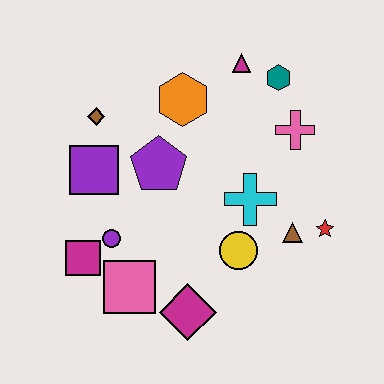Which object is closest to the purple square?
The brown diamond is closest to the purple square.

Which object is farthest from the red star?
The brown diamond is farthest from the red star.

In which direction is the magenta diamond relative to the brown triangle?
The magenta diamond is to the left of the brown triangle.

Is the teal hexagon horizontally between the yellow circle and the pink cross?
Yes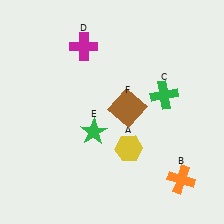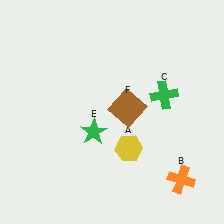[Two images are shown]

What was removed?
The magenta cross (D) was removed in Image 2.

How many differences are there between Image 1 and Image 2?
There is 1 difference between the two images.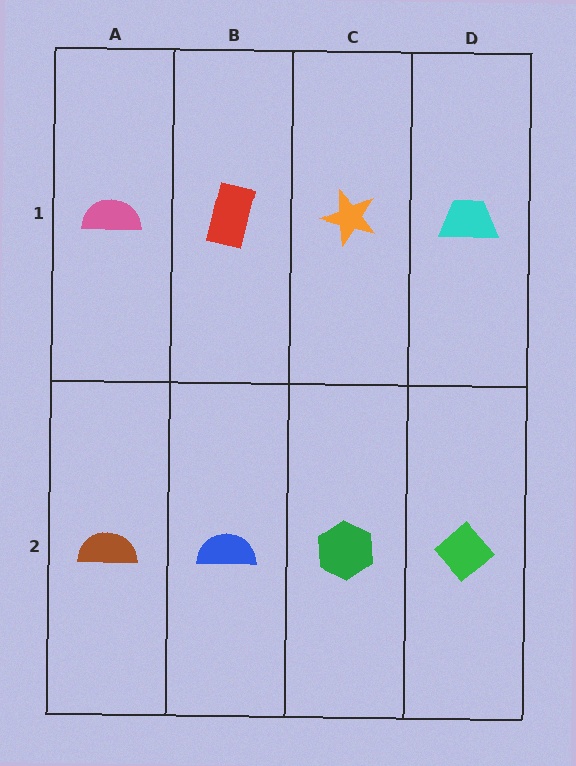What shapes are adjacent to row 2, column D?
A cyan trapezoid (row 1, column D), a green hexagon (row 2, column C).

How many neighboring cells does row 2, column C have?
3.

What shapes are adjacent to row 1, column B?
A blue semicircle (row 2, column B), a pink semicircle (row 1, column A), an orange star (row 1, column C).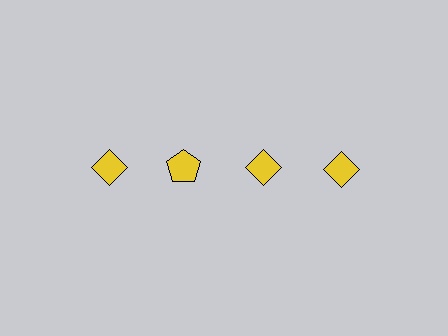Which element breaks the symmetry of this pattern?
The yellow pentagon in the top row, second from left column breaks the symmetry. All other shapes are yellow diamonds.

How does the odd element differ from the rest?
It has a different shape: pentagon instead of diamond.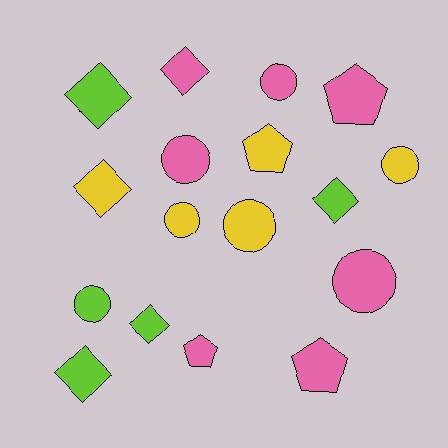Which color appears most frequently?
Pink, with 7 objects.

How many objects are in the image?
There are 17 objects.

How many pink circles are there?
There are 3 pink circles.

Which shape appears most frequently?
Circle, with 7 objects.